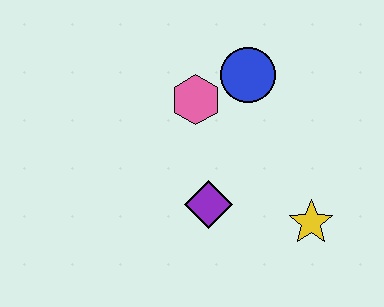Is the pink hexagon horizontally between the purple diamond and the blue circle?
No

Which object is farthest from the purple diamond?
The blue circle is farthest from the purple diamond.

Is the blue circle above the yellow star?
Yes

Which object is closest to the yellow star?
The purple diamond is closest to the yellow star.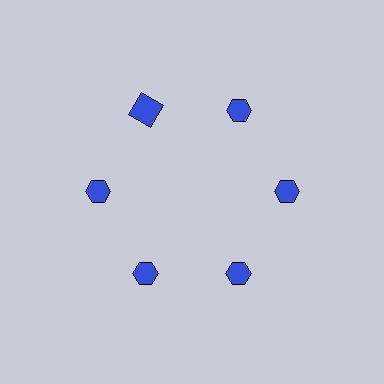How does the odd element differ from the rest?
It has a different shape: square instead of hexagon.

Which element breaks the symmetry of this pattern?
The blue square at roughly the 11 o'clock position breaks the symmetry. All other shapes are blue hexagons.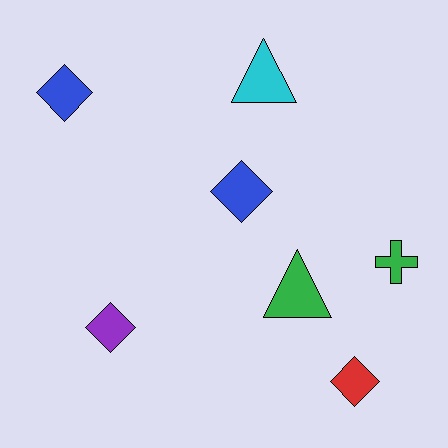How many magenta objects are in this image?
There are no magenta objects.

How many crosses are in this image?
There is 1 cross.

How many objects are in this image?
There are 7 objects.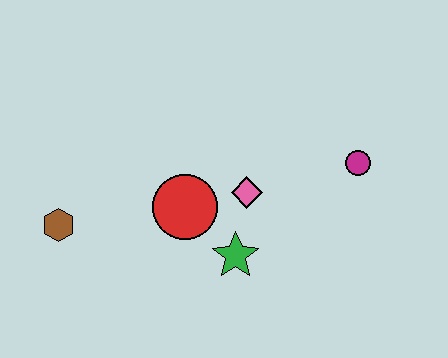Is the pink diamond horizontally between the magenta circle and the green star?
Yes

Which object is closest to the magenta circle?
The pink diamond is closest to the magenta circle.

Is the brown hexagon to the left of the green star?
Yes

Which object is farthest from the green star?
The brown hexagon is farthest from the green star.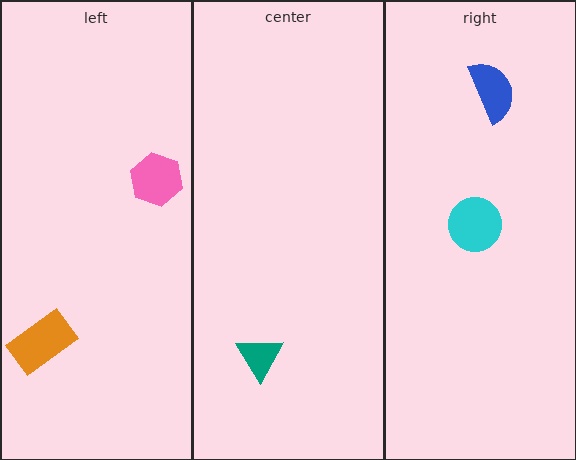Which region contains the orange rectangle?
The left region.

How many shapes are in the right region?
2.